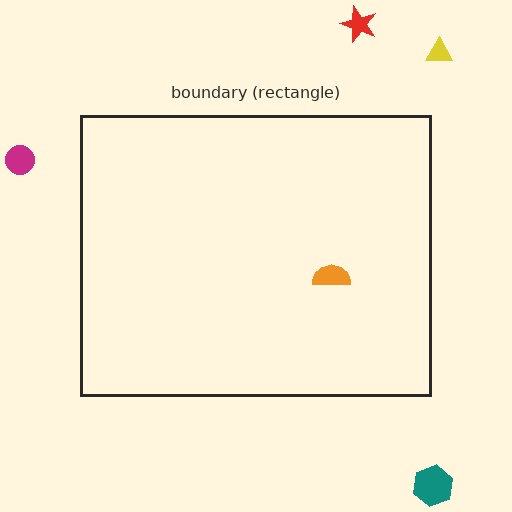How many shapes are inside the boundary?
1 inside, 4 outside.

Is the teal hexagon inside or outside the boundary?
Outside.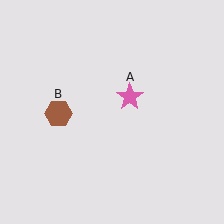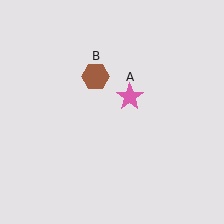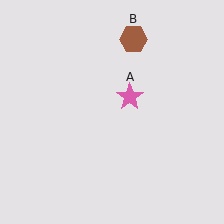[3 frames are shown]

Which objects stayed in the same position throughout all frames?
Pink star (object A) remained stationary.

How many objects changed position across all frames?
1 object changed position: brown hexagon (object B).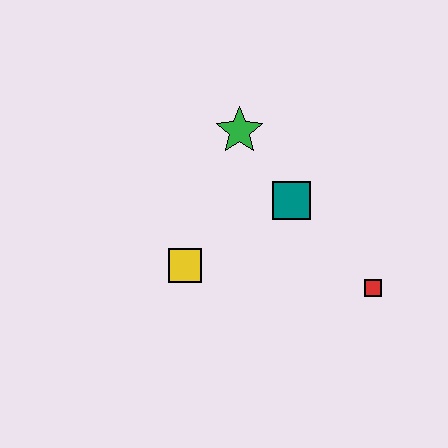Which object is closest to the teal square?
The green star is closest to the teal square.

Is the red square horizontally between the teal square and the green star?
No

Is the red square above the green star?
No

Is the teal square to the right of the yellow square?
Yes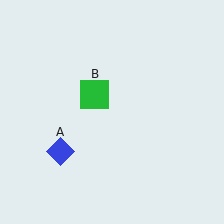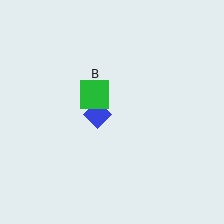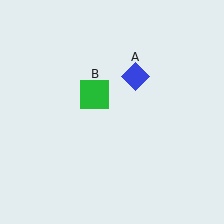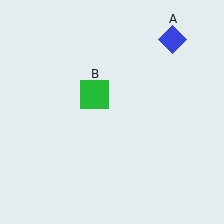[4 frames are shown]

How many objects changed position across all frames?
1 object changed position: blue diamond (object A).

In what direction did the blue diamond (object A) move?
The blue diamond (object A) moved up and to the right.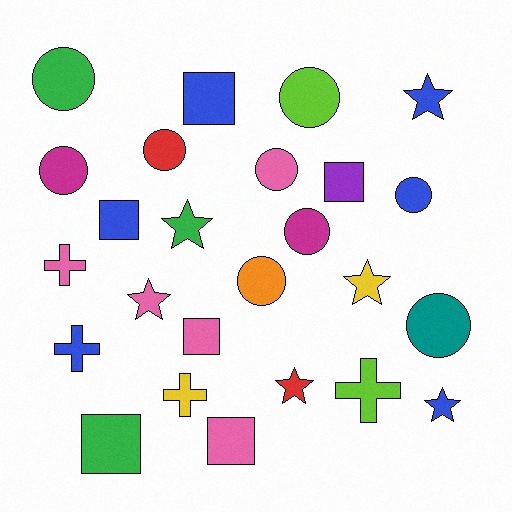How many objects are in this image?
There are 25 objects.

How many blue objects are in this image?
There are 6 blue objects.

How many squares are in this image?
There are 6 squares.